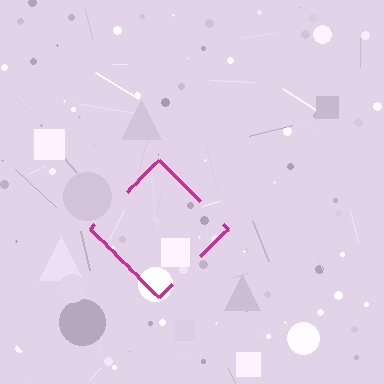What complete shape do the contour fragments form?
The contour fragments form a diamond.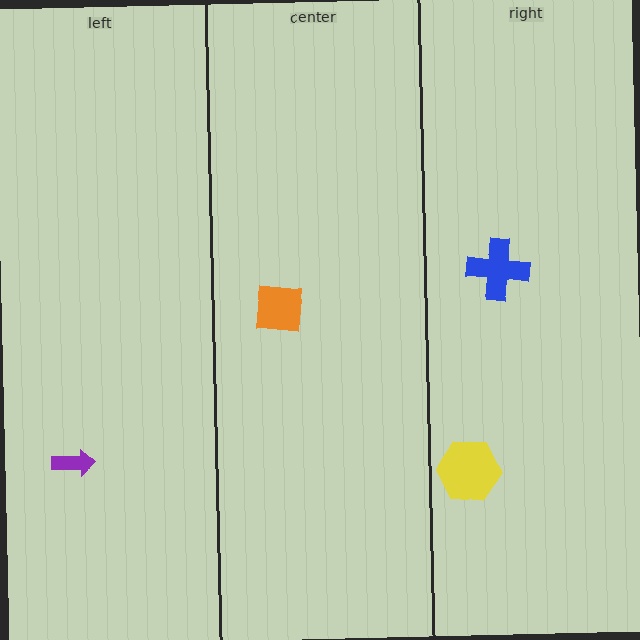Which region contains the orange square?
The center region.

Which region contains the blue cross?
The right region.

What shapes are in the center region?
The orange square.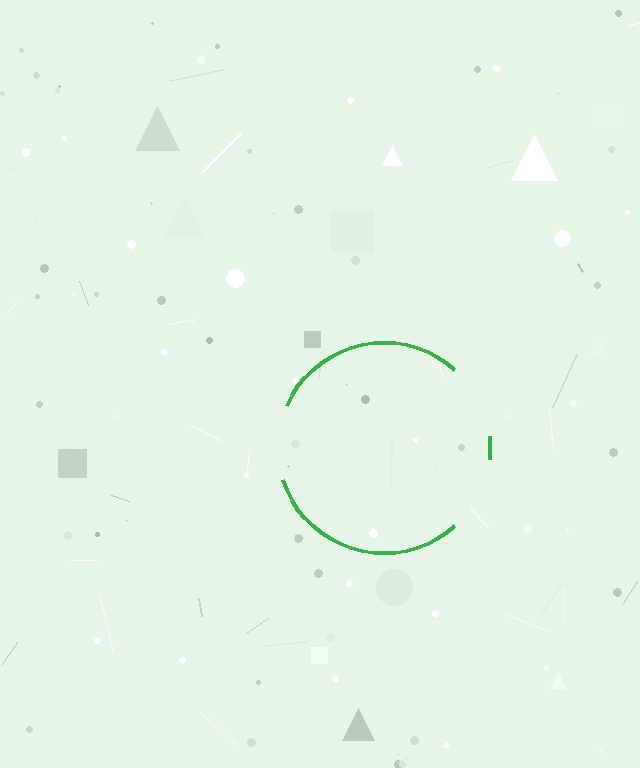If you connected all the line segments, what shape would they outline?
They would outline a circle.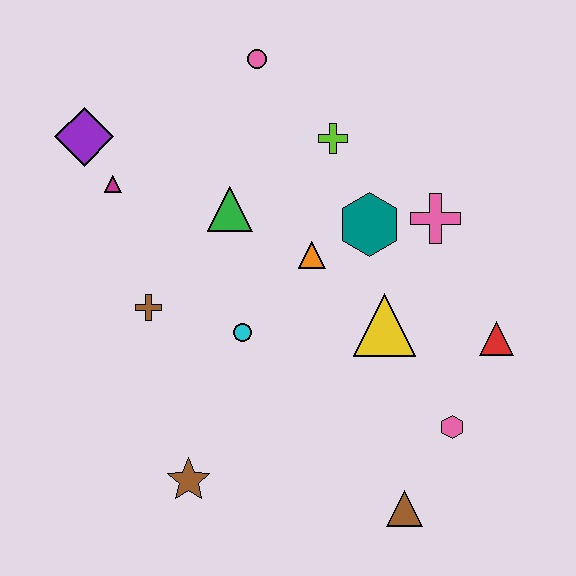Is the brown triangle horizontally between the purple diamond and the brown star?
No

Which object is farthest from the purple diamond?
The brown triangle is farthest from the purple diamond.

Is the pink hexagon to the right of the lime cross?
Yes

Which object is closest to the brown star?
The cyan circle is closest to the brown star.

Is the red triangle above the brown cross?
No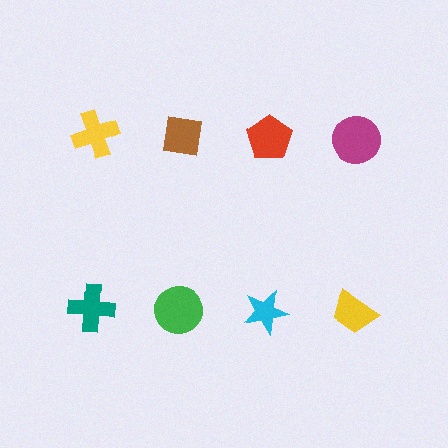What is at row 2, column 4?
A yellow trapezoid.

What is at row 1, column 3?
A red pentagon.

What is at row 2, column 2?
A green circle.